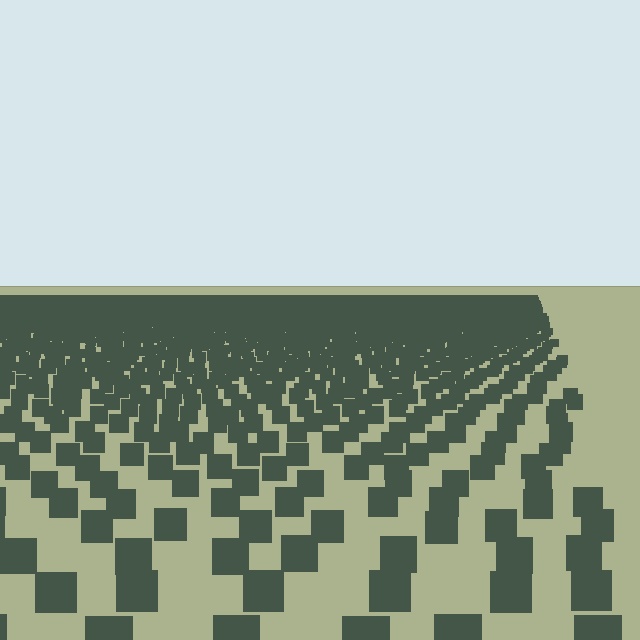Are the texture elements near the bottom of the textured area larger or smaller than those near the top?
Larger. Near the bottom, elements are closer to the viewer and appear at a bigger on-screen size.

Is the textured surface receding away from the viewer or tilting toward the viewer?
The surface is receding away from the viewer. Texture elements get smaller and denser toward the top.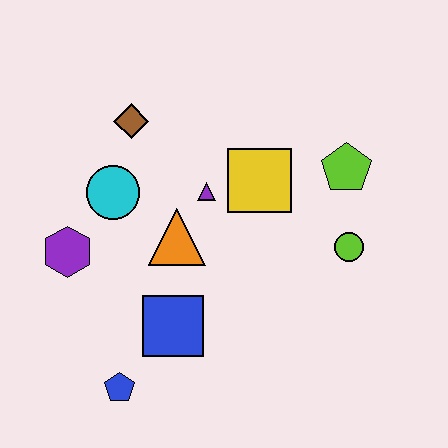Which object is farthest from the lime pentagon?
The blue pentagon is farthest from the lime pentagon.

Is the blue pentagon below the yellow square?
Yes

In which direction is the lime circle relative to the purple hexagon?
The lime circle is to the right of the purple hexagon.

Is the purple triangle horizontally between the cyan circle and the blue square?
No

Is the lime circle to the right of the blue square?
Yes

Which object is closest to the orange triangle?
The purple triangle is closest to the orange triangle.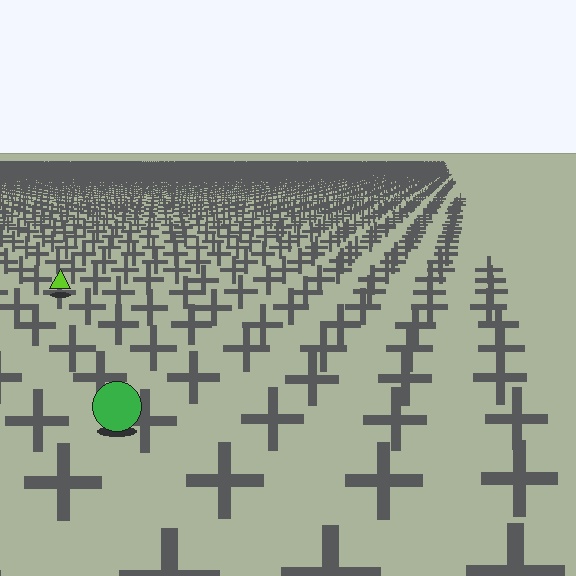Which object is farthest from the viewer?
The lime triangle is farthest from the viewer. It appears smaller and the ground texture around it is denser.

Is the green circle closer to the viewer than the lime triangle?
Yes. The green circle is closer — you can tell from the texture gradient: the ground texture is coarser near it.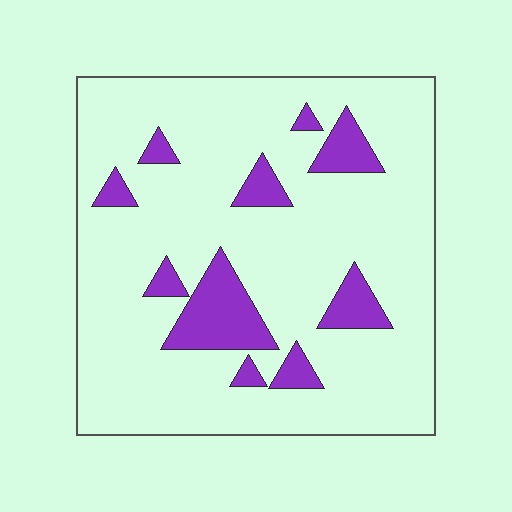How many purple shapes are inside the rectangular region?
10.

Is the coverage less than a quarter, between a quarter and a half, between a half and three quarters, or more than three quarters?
Less than a quarter.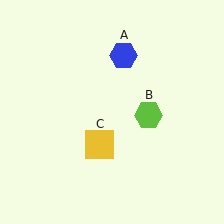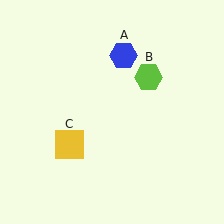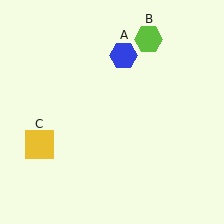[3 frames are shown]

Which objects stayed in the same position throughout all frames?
Blue hexagon (object A) remained stationary.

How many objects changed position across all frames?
2 objects changed position: lime hexagon (object B), yellow square (object C).